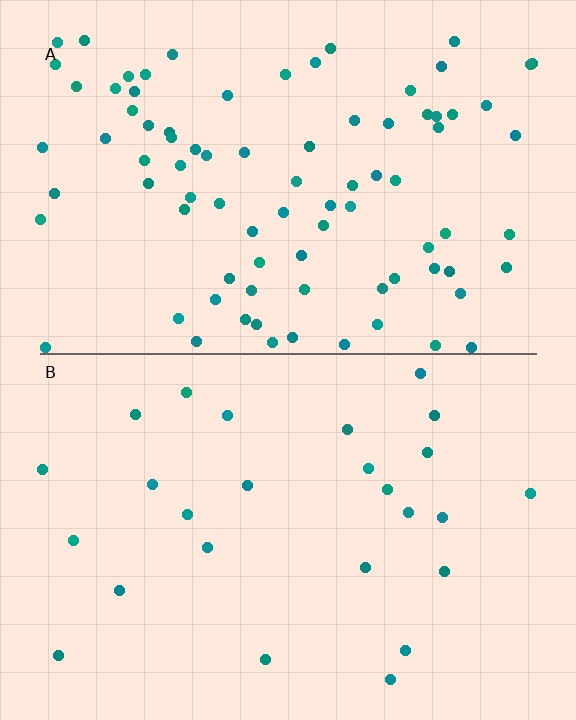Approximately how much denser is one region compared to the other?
Approximately 3.3× — region A over region B.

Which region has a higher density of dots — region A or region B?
A (the top).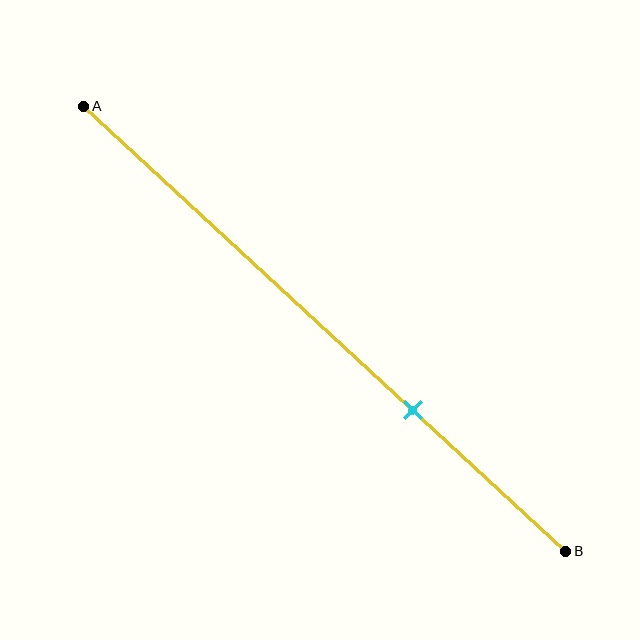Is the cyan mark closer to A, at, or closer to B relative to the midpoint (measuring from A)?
The cyan mark is closer to point B than the midpoint of segment AB.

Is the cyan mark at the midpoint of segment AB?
No, the mark is at about 70% from A, not at the 50% midpoint.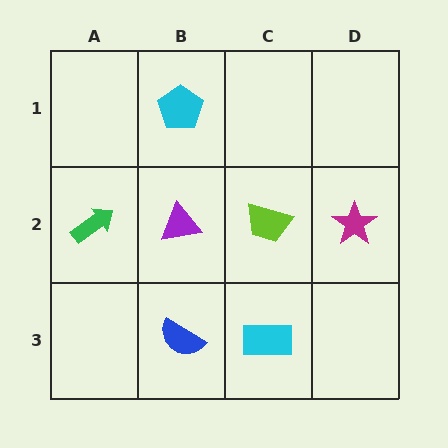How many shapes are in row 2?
4 shapes.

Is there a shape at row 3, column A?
No, that cell is empty.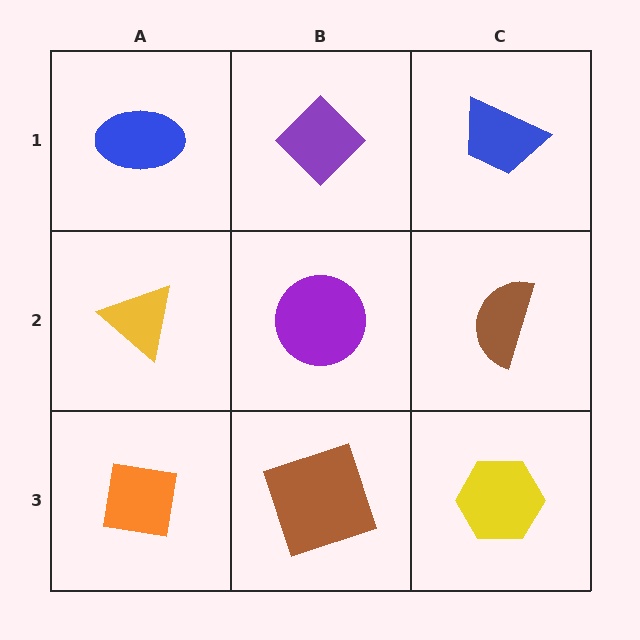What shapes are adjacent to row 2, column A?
A blue ellipse (row 1, column A), an orange square (row 3, column A), a purple circle (row 2, column B).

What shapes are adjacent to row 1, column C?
A brown semicircle (row 2, column C), a purple diamond (row 1, column B).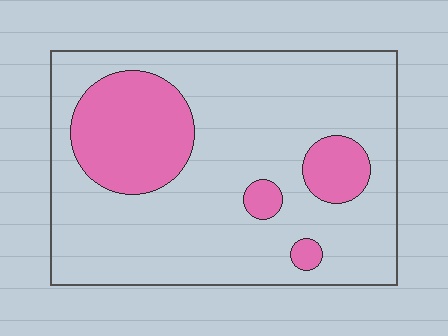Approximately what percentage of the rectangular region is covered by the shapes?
Approximately 20%.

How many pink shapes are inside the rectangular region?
4.